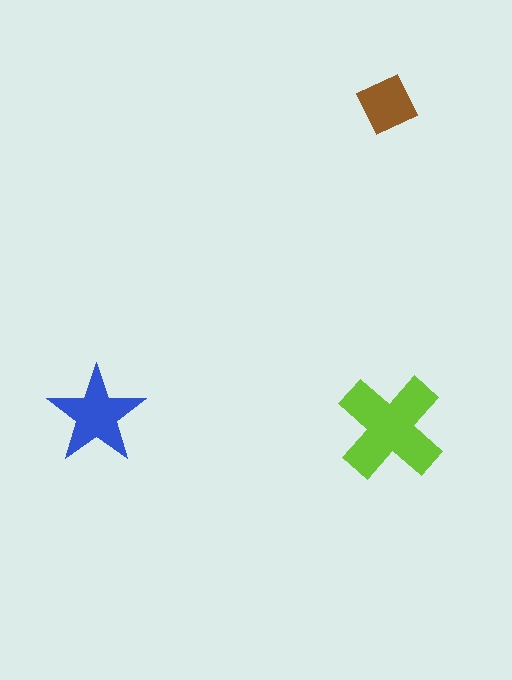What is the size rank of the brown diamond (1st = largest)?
3rd.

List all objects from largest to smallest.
The lime cross, the blue star, the brown diamond.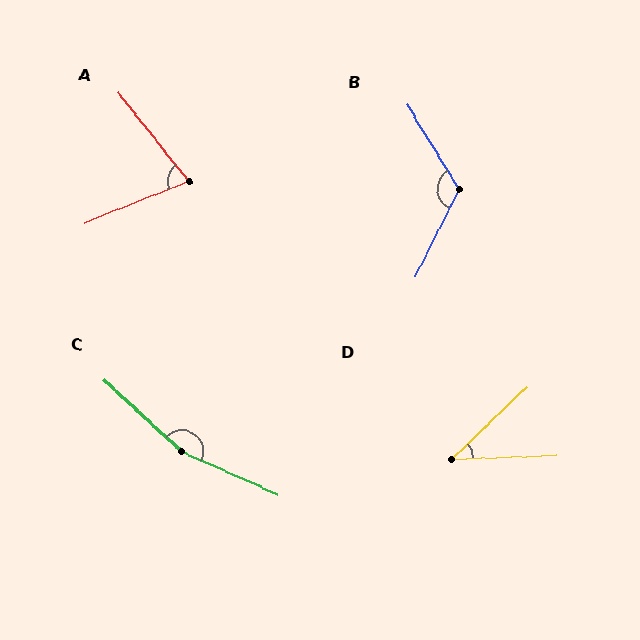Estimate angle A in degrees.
Approximately 74 degrees.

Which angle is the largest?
C, at approximately 161 degrees.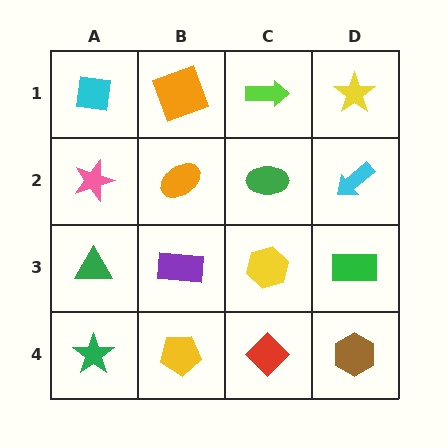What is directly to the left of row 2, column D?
A green ellipse.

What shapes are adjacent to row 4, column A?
A green triangle (row 3, column A), a yellow pentagon (row 4, column B).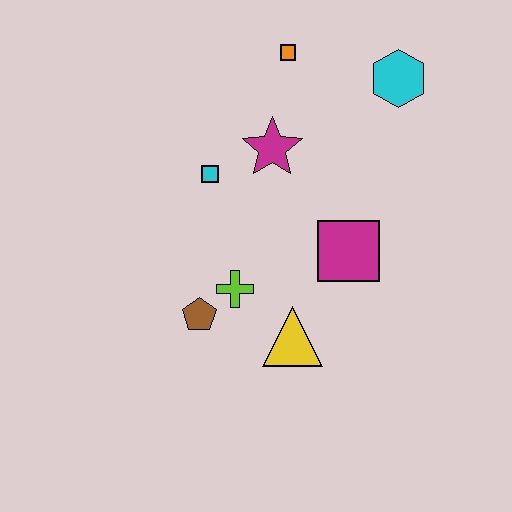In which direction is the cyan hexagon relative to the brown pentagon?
The cyan hexagon is above the brown pentagon.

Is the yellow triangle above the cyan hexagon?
No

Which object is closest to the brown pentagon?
The lime cross is closest to the brown pentagon.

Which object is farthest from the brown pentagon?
The cyan hexagon is farthest from the brown pentagon.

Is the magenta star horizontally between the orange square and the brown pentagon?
Yes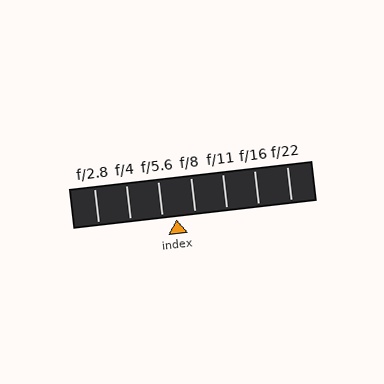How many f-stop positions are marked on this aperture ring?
There are 7 f-stop positions marked.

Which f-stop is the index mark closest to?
The index mark is closest to f/5.6.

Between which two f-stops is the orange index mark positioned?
The index mark is between f/5.6 and f/8.